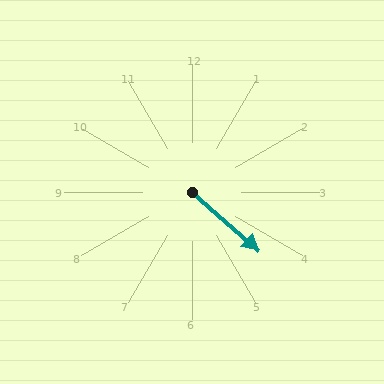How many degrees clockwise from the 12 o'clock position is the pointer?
Approximately 132 degrees.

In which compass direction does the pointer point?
Southeast.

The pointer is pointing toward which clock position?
Roughly 4 o'clock.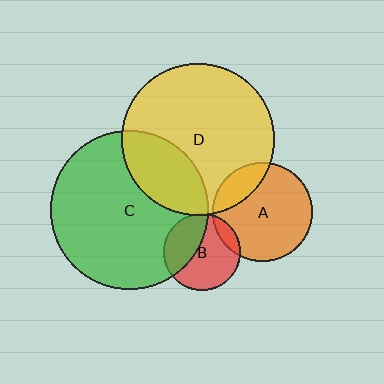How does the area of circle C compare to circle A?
Approximately 2.6 times.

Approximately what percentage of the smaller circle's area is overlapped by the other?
Approximately 25%.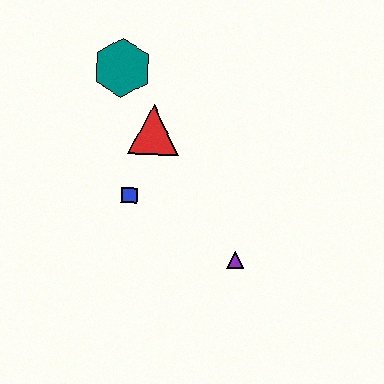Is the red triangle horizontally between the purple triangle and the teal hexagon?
Yes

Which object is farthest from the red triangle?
The purple triangle is farthest from the red triangle.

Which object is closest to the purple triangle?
The blue square is closest to the purple triangle.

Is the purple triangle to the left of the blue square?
No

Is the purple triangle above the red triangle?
No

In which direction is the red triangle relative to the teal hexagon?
The red triangle is below the teal hexagon.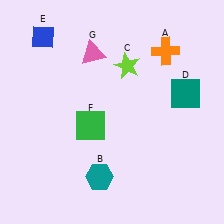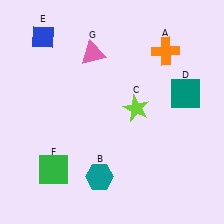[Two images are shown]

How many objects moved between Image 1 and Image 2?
2 objects moved between the two images.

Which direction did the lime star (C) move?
The lime star (C) moved down.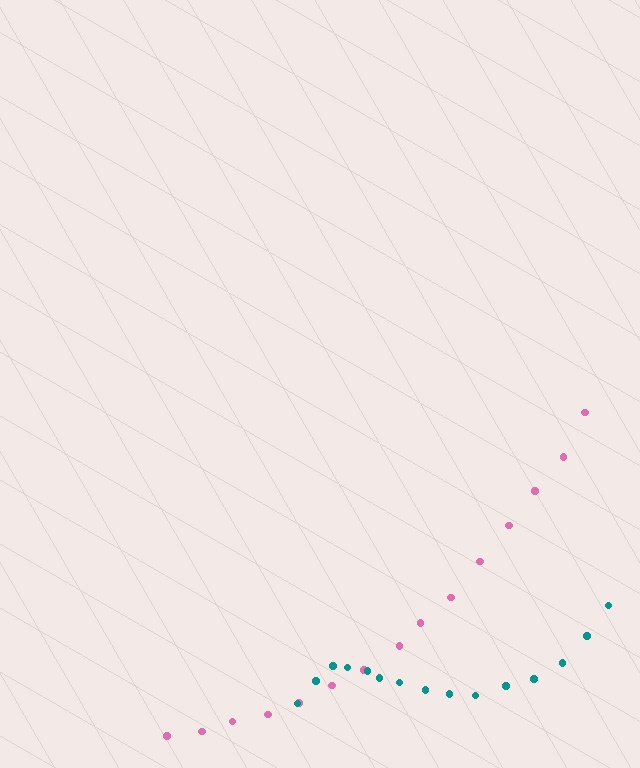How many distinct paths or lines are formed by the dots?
There are 2 distinct paths.